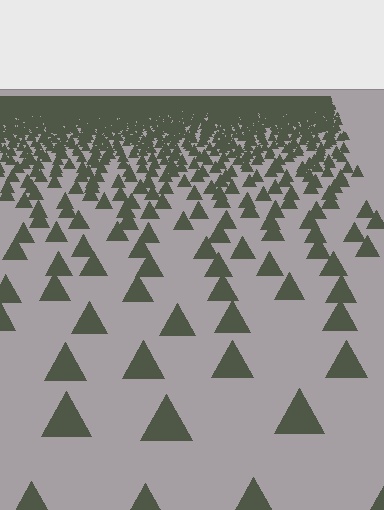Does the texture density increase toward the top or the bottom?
Density increases toward the top.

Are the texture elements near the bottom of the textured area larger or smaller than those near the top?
Larger. Near the bottom, elements are closer to the viewer and appear at a bigger on-screen size.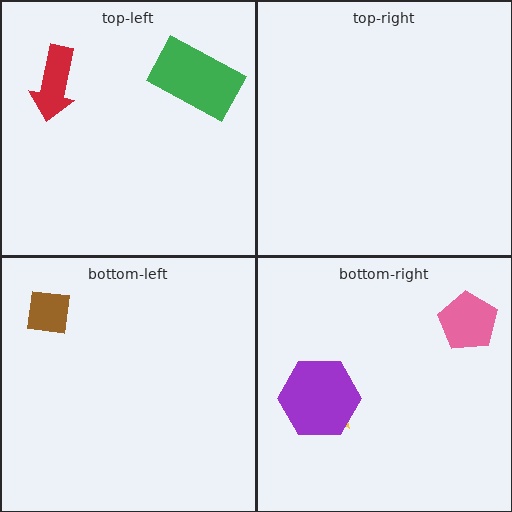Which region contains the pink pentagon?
The bottom-right region.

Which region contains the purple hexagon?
The bottom-right region.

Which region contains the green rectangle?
The top-left region.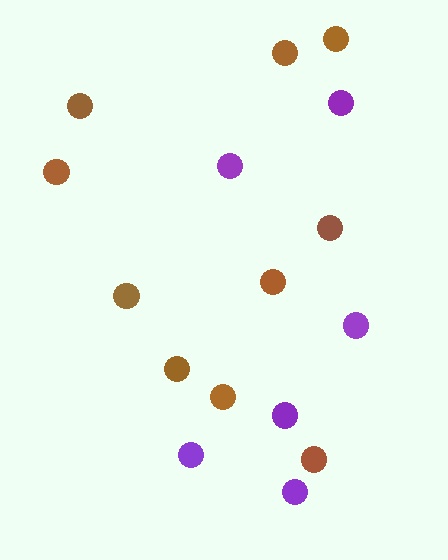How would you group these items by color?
There are 2 groups: one group of brown circles (10) and one group of purple circles (6).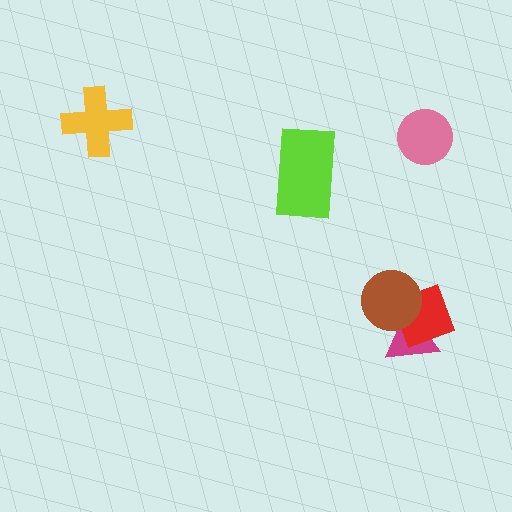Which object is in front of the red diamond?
The brown circle is in front of the red diamond.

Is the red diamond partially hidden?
Yes, it is partially covered by another shape.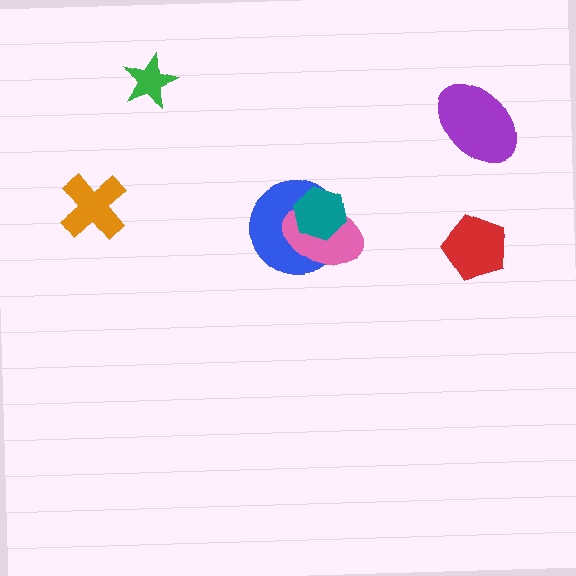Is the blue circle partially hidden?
Yes, it is partially covered by another shape.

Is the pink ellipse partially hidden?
Yes, it is partially covered by another shape.